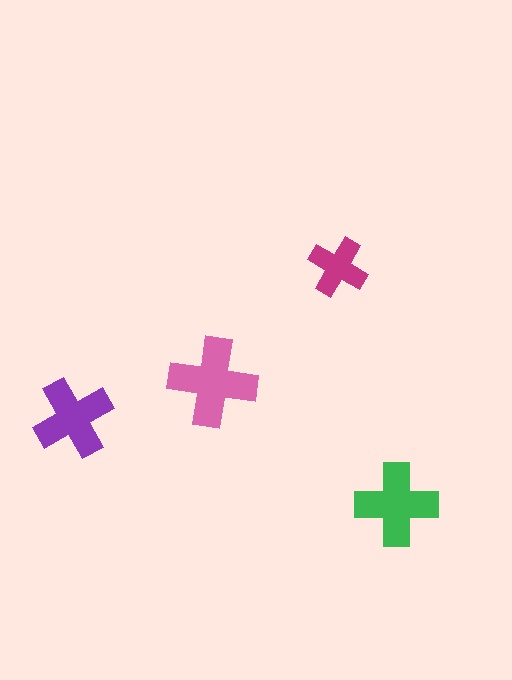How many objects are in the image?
There are 4 objects in the image.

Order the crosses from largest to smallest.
the pink one, the green one, the purple one, the magenta one.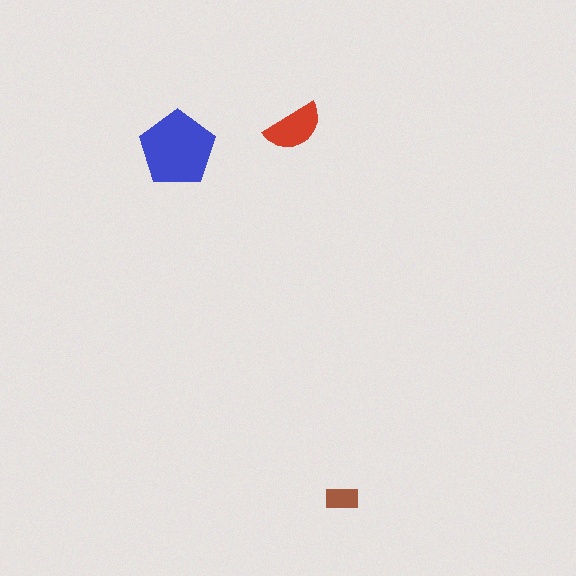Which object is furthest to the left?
The blue pentagon is leftmost.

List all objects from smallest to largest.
The brown rectangle, the red semicircle, the blue pentagon.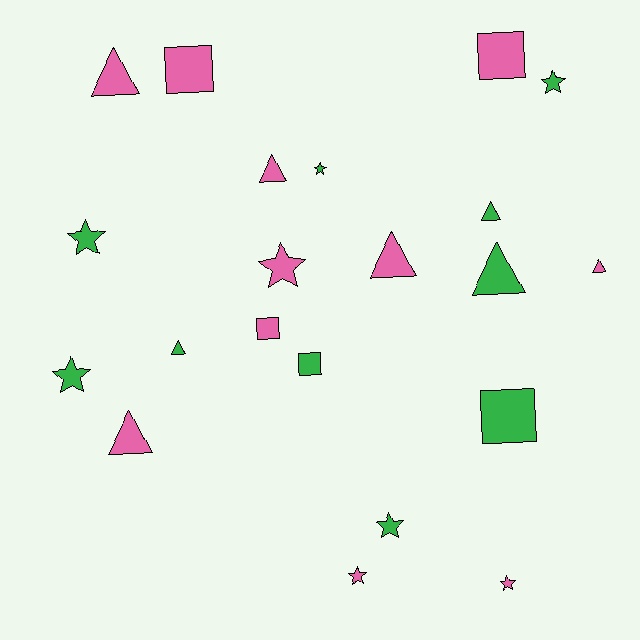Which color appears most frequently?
Pink, with 11 objects.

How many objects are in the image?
There are 21 objects.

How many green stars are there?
There are 5 green stars.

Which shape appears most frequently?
Triangle, with 8 objects.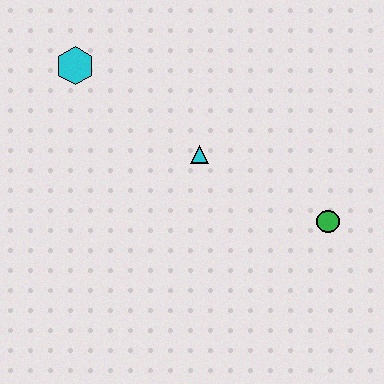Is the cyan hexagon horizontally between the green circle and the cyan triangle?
No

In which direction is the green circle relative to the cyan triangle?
The green circle is to the right of the cyan triangle.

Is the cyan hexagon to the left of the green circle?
Yes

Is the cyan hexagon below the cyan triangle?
No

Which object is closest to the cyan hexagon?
The cyan triangle is closest to the cyan hexagon.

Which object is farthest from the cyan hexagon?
The green circle is farthest from the cyan hexagon.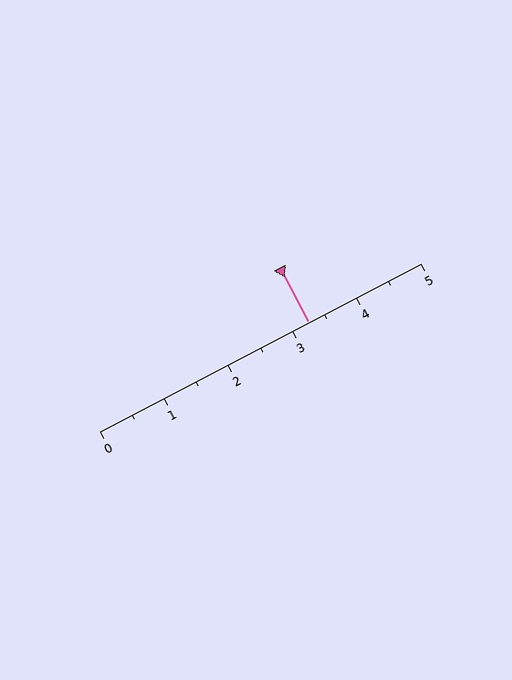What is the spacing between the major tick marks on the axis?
The major ticks are spaced 1 apart.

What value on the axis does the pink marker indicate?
The marker indicates approximately 3.2.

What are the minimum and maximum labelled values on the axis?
The axis runs from 0 to 5.